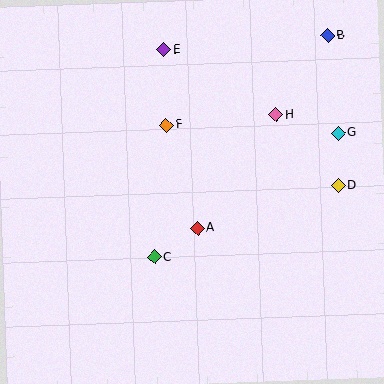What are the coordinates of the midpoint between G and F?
The midpoint between G and F is at (252, 129).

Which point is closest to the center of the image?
Point A at (198, 228) is closest to the center.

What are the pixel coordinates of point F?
Point F is at (167, 125).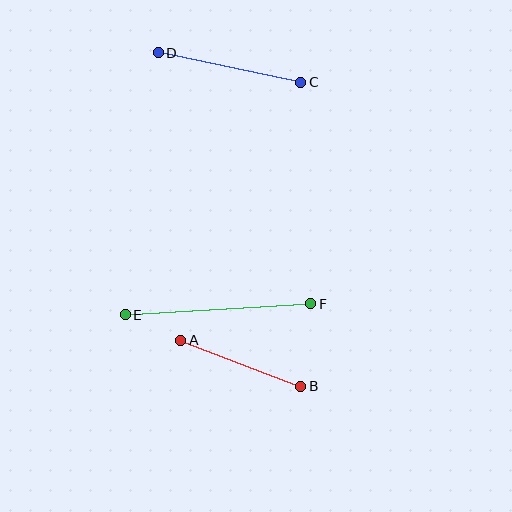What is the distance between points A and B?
The distance is approximately 128 pixels.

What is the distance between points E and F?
The distance is approximately 186 pixels.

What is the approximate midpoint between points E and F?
The midpoint is at approximately (218, 309) pixels.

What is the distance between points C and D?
The distance is approximately 146 pixels.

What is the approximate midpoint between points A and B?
The midpoint is at approximately (241, 363) pixels.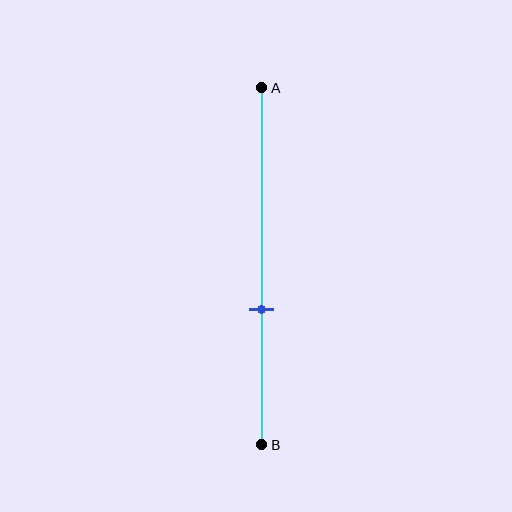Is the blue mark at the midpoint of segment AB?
No, the mark is at about 60% from A, not at the 50% midpoint.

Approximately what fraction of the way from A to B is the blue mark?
The blue mark is approximately 60% of the way from A to B.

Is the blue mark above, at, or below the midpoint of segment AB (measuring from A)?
The blue mark is below the midpoint of segment AB.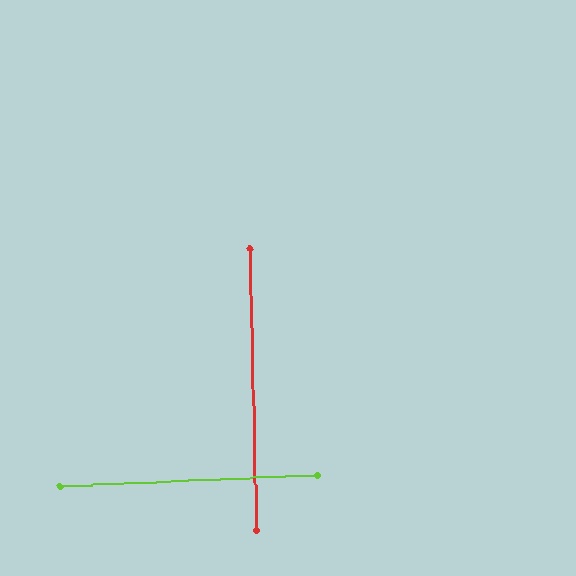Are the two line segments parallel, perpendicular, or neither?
Perpendicular — they meet at approximately 89°.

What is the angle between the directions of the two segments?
Approximately 89 degrees.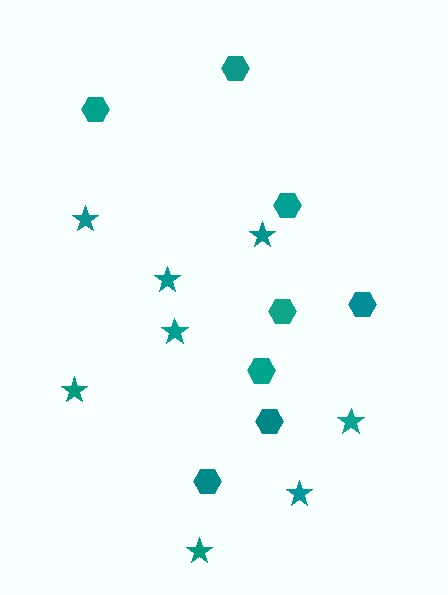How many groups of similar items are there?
There are 2 groups: one group of hexagons (8) and one group of stars (8).